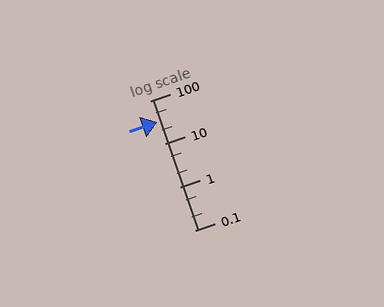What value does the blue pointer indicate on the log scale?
The pointer indicates approximately 32.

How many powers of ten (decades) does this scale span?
The scale spans 3 decades, from 0.1 to 100.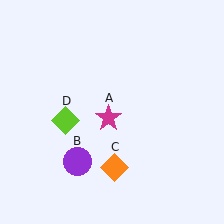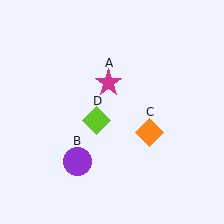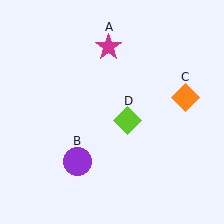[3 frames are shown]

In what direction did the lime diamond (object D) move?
The lime diamond (object D) moved right.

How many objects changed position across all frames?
3 objects changed position: magenta star (object A), orange diamond (object C), lime diamond (object D).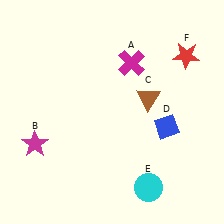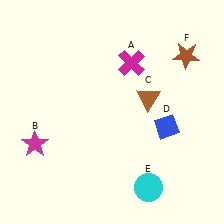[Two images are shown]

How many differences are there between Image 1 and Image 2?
There is 1 difference between the two images.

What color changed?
The star (F) changed from red in Image 1 to brown in Image 2.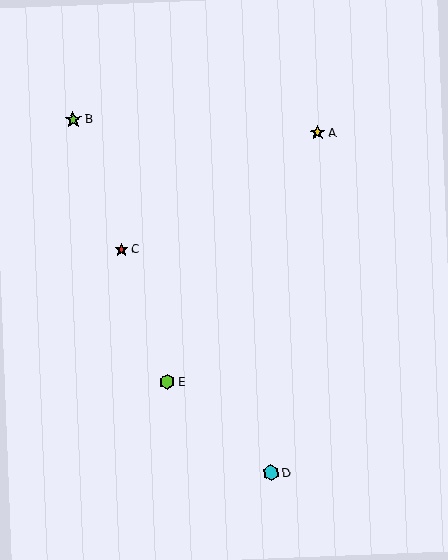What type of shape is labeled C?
Shape C is a red star.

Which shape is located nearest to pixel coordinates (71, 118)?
The lime star (labeled B) at (73, 119) is nearest to that location.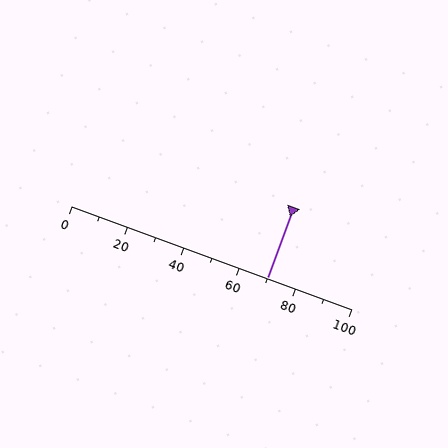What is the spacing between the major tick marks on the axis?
The major ticks are spaced 20 apart.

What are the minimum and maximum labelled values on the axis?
The axis runs from 0 to 100.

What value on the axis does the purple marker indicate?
The marker indicates approximately 70.